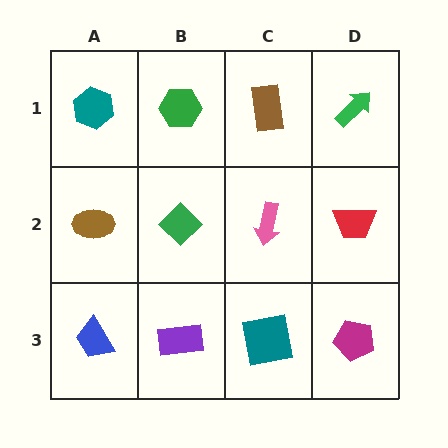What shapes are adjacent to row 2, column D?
A green arrow (row 1, column D), a magenta pentagon (row 3, column D), a pink arrow (row 2, column C).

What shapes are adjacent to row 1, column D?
A red trapezoid (row 2, column D), a brown rectangle (row 1, column C).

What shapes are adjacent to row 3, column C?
A pink arrow (row 2, column C), a purple rectangle (row 3, column B), a magenta pentagon (row 3, column D).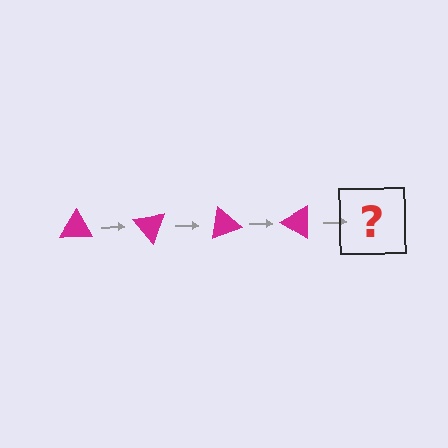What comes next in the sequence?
The next element should be a magenta triangle rotated 200 degrees.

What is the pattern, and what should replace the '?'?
The pattern is that the triangle rotates 50 degrees each step. The '?' should be a magenta triangle rotated 200 degrees.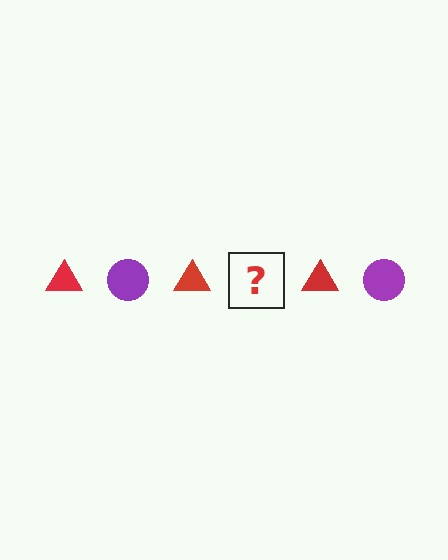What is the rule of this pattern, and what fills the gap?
The rule is that the pattern alternates between red triangle and purple circle. The gap should be filled with a purple circle.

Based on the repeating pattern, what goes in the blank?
The blank should be a purple circle.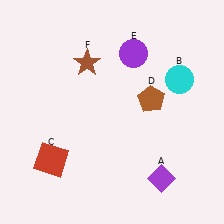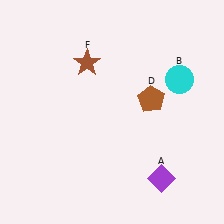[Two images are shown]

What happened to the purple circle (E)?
The purple circle (E) was removed in Image 2. It was in the top-right area of Image 1.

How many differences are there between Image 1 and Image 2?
There are 2 differences between the two images.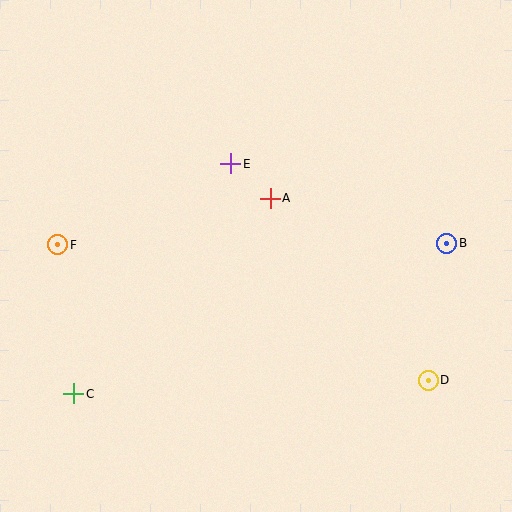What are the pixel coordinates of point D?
Point D is at (428, 380).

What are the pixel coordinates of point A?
Point A is at (270, 198).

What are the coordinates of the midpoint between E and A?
The midpoint between E and A is at (251, 181).